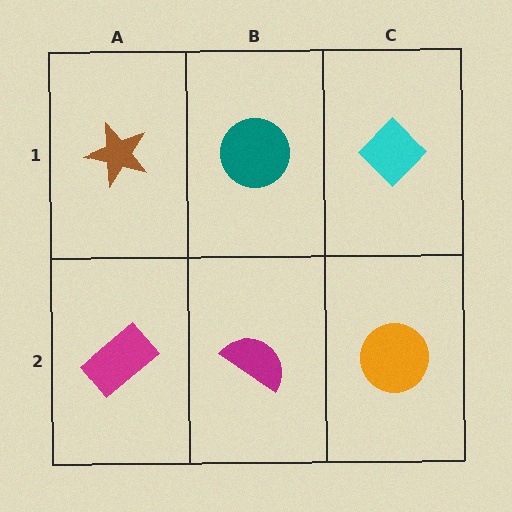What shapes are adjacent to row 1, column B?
A magenta semicircle (row 2, column B), a brown star (row 1, column A), a cyan diamond (row 1, column C).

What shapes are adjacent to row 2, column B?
A teal circle (row 1, column B), a magenta rectangle (row 2, column A), an orange circle (row 2, column C).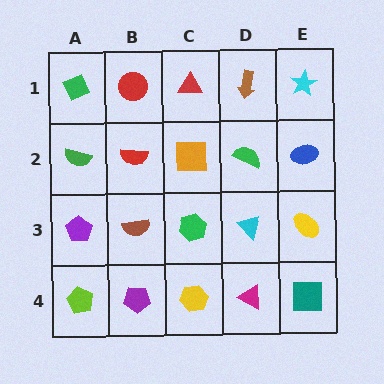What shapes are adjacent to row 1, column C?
An orange square (row 2, column C), a red circle (row 1, column B), a brown arrow (row 1, column D).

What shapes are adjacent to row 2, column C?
A red triangle (row 1, column C), a green hexagon (row 3, column C), a red semicircle (row 2, column B), a green semicircle (row 2, column D).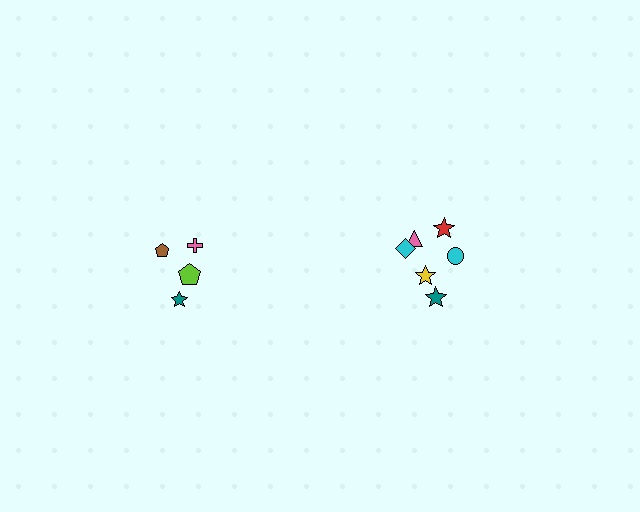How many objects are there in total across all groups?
There are 10 objects.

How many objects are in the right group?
There are 6 objects.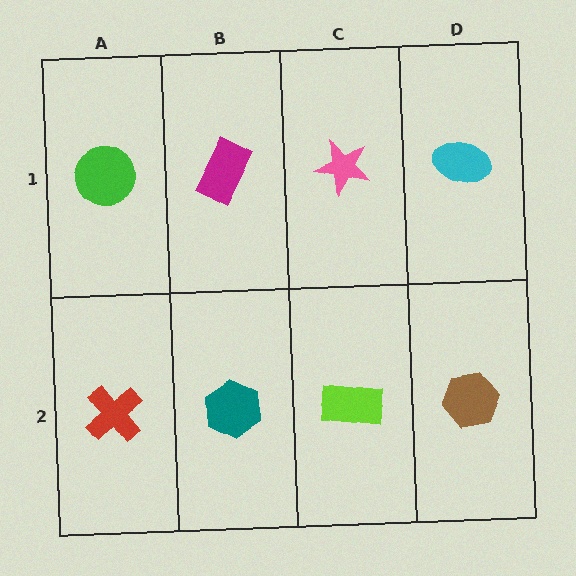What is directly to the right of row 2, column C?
A brown hexagon.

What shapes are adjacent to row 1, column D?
A brown hexagon (row 2, column D), a pink star (row 1, column C).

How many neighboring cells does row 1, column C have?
3.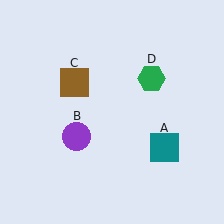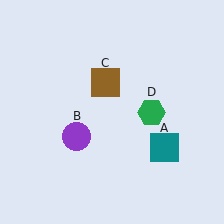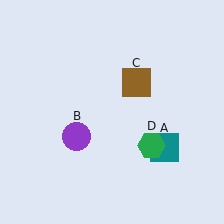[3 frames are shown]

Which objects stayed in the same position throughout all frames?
Teal square (object A) and purple circle (object B) remained stationary.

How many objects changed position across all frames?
2 objects changed position: brown square (object C), green hexagon (object D).